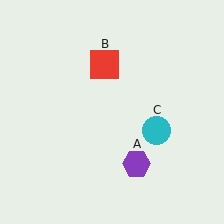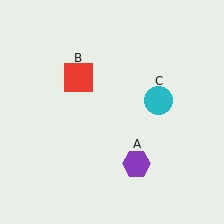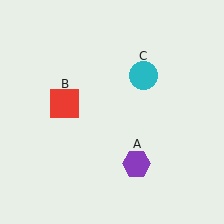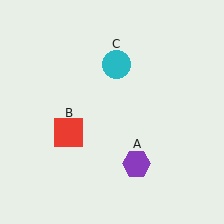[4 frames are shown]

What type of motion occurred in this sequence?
The red square (object B), cyan circle (object C) rotated counterclockwise around the center of the scene.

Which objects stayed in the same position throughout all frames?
Purple hexagon (object A) remained stationary.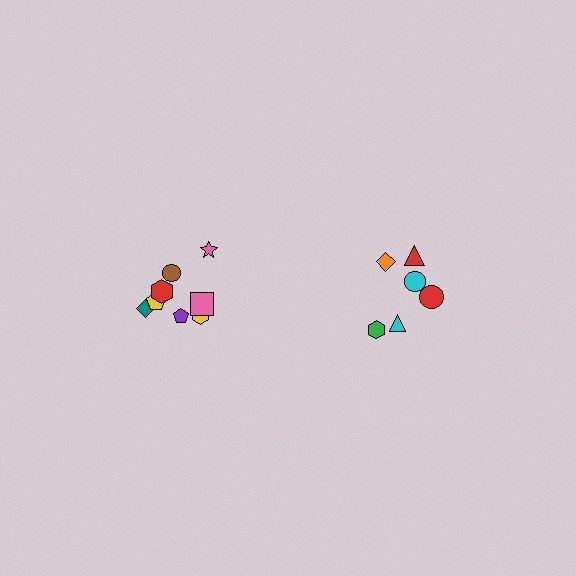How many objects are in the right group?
There are 6 objects.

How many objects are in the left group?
There are 8 objects.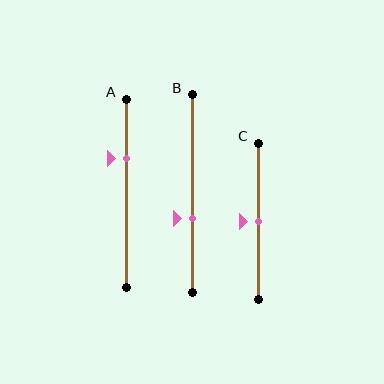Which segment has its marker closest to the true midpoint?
Segment C has its marker closest to the true midpoint.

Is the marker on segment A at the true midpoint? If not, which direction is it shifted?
No, the marker on segment A is shifted upward by about 19% of the segment length.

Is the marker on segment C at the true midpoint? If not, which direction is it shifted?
Yes, the marker on segment C is at the true midpoint.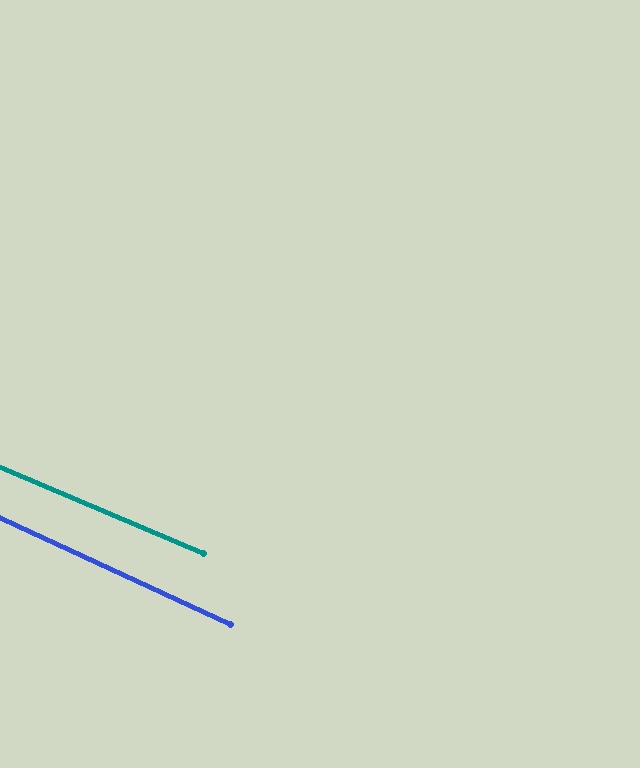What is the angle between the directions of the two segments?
Approximately 2 degrees.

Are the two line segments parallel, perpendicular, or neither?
Parallel — their directions differ by only 1.6°.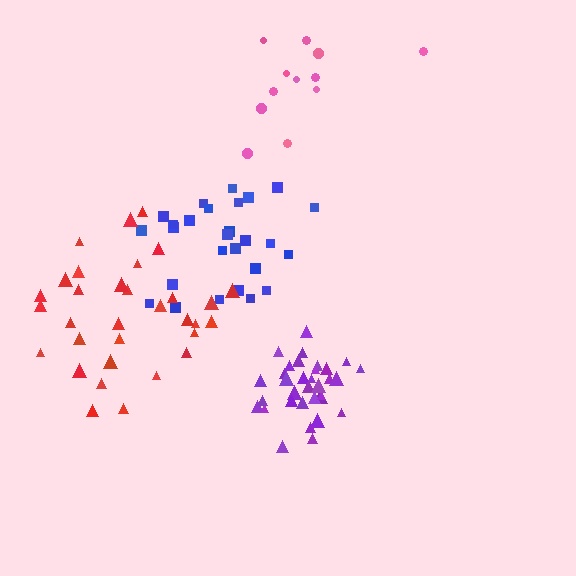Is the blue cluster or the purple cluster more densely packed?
Purple.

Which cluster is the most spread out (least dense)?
Pink.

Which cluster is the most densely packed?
Purple.